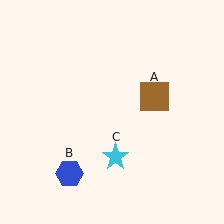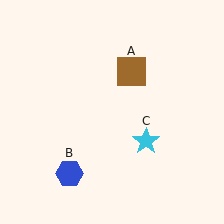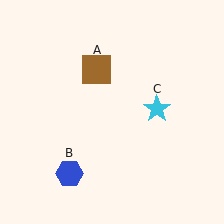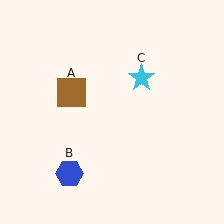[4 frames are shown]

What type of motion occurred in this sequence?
The brown square (object A), cyan star (object C) rotated counterclockwise around the center of the scene.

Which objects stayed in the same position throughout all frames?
Blue hexagon (object B) remained stationary.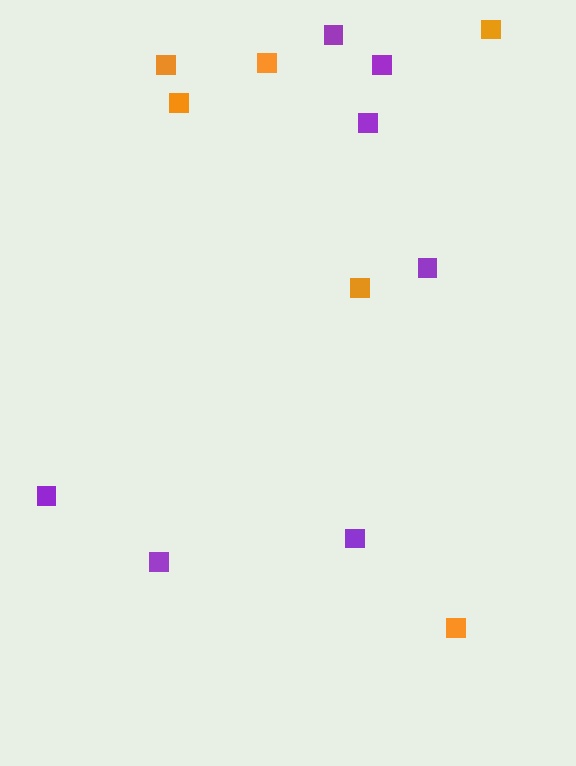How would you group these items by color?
There are 2 groups: one group of purple squares (7) and one group of orange squares (6).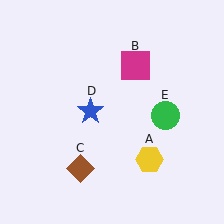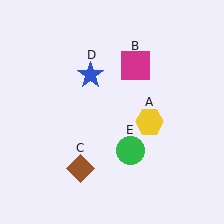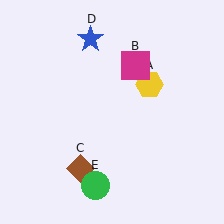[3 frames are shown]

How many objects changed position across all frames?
3 objects changed position: yellow hexagon (object A), blue star (object D), green circle (object E).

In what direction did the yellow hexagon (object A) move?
The yellow hexagon (object A) moved up.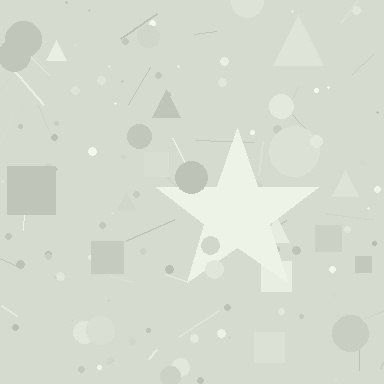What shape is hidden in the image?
A star is hidden in the image.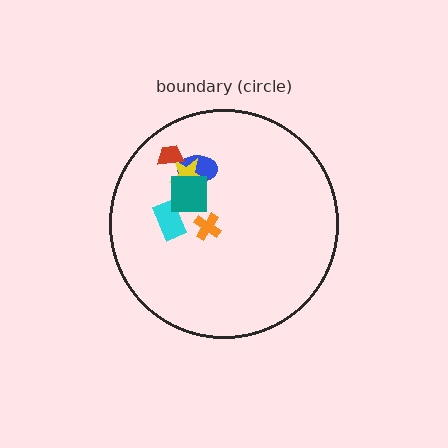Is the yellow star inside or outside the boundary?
Inside.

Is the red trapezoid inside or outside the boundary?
Inside.